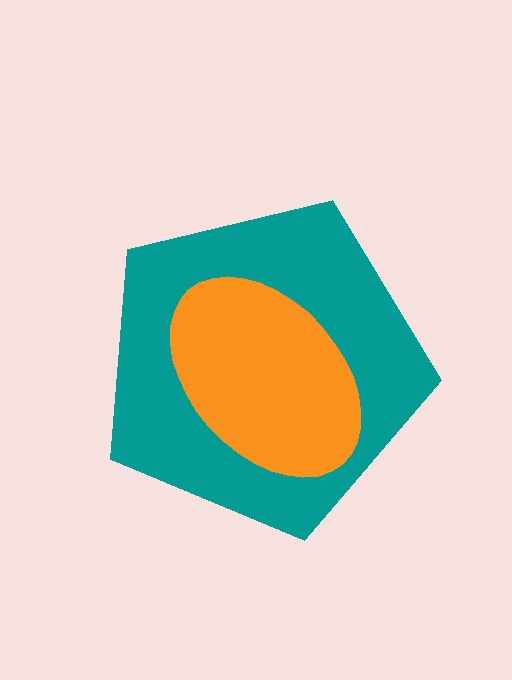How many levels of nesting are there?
2.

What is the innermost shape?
The orange ellipse.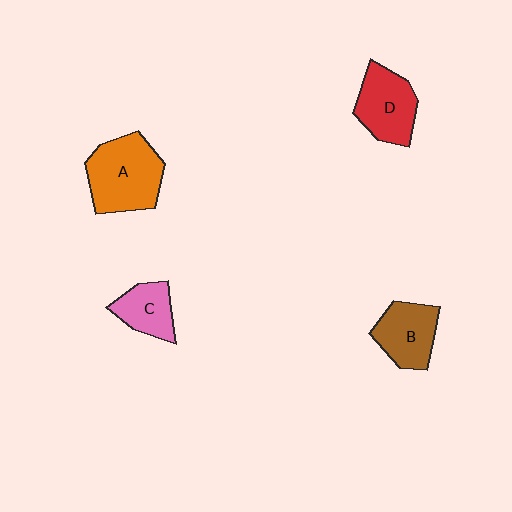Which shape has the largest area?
Shape A (orange).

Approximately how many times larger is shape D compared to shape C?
Approximately 1.4 times.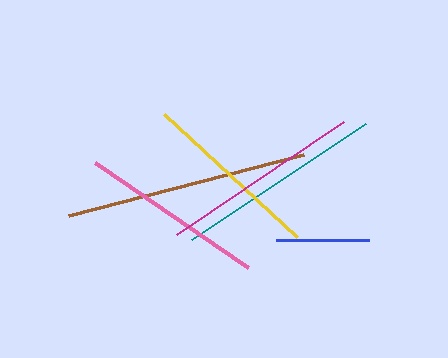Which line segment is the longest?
The brown line is the longest at approximately 243 pixels.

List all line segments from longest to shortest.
From longest to shortest: brown, teal, magenta, pink, yellow, blue.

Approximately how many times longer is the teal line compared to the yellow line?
The teal line is approximately 1.1 times the length of the yellow line.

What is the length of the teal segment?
The teal segment is approximately 209 pixels long.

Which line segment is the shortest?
The blue line is the shortest at approximately 93 pixels.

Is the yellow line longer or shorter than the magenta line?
The magenta line is longer than the yellow line.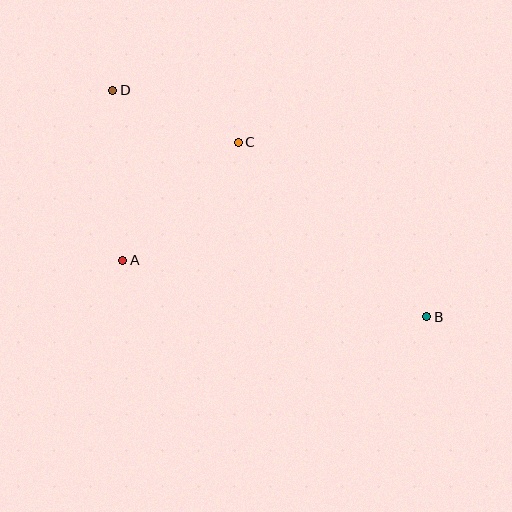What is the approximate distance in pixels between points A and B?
The distance between A and B is approximately 309 pixels.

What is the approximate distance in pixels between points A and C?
The distance between A and C is approximately 165 pixels.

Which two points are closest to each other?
Points C and D are closest to each other.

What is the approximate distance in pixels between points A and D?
The distance between A and D is approximately 170 pixels.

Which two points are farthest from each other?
Points B and D are farthest from each other.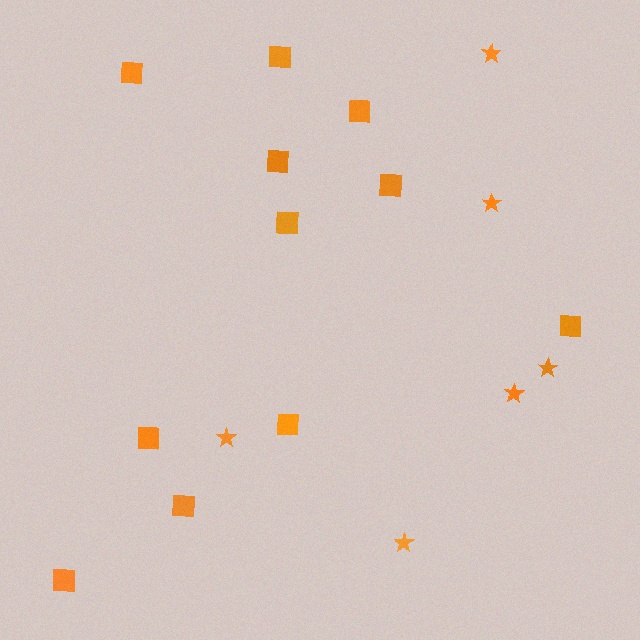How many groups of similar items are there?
There are 2 groups: one group of squares (11) and one group of stars (6).